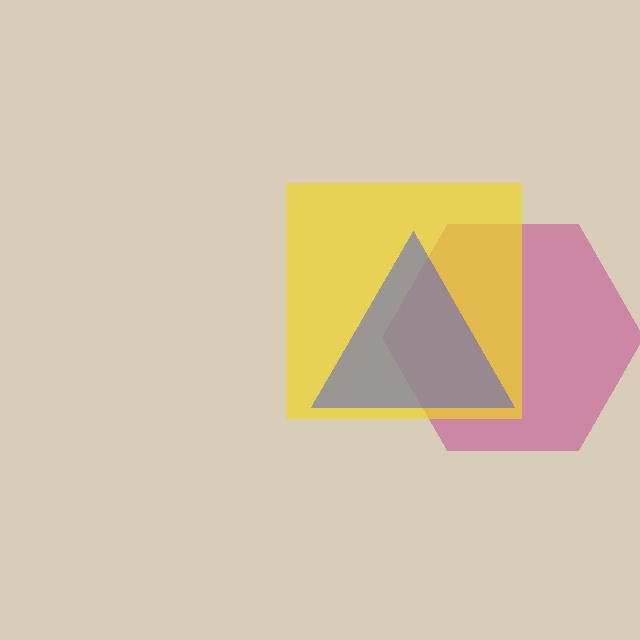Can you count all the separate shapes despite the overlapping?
Yes, there are 3 separate shapes.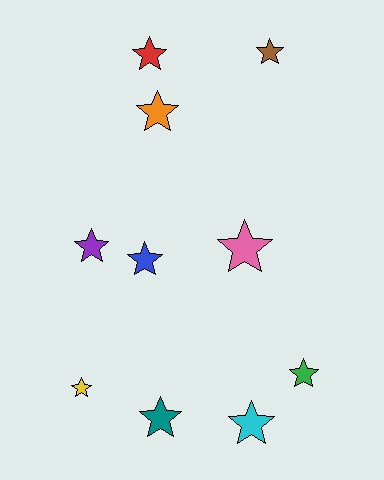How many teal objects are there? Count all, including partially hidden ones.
There is 1 teal object.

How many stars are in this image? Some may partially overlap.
There are 10 stars.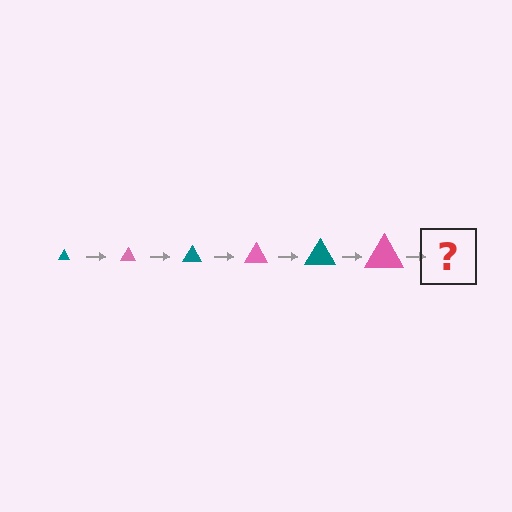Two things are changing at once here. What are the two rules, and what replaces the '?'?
The two rules are that the triangle grows larger each step and the color cycles through teal and pink. The '?' should be a teal triangle, larger than the previous one.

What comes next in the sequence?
The next element should be a teal triangle, larger than the previous one.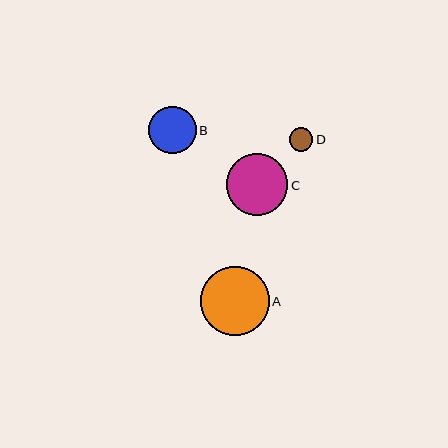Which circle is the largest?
Circle A is the largest with a size of approximately 69 pixels.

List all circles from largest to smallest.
From largest to smallest: A, C, B, D.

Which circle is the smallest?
Circle D is the smallest with a size of approximately 23 pixels.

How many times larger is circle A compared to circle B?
Circle A is approximately 1.4 times the size of circle B.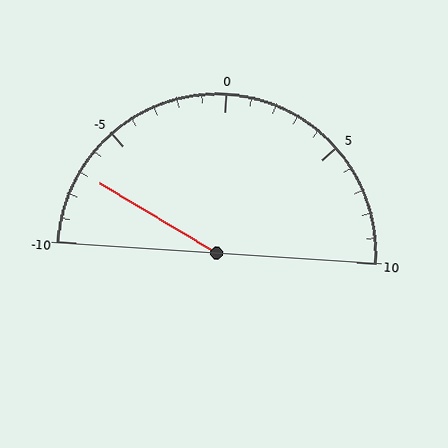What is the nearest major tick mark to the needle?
The nearest major tick mark is -5.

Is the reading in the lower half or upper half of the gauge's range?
The reading is in the lower half of the range (-10 to 10).